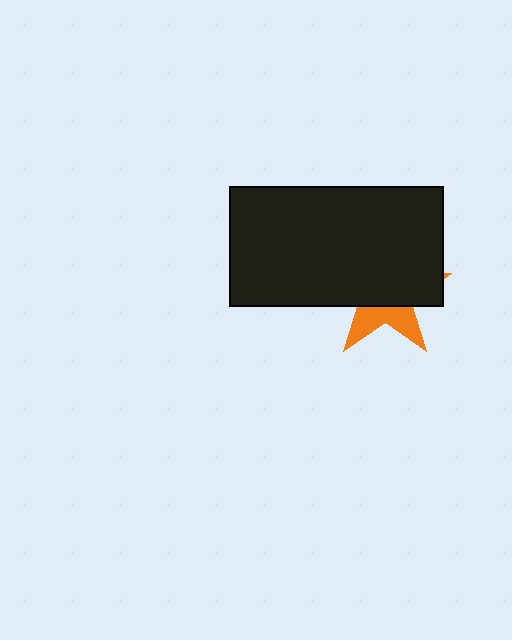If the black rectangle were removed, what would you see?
You would see the complete orange star.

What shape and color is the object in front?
The object in front is a black rectangle.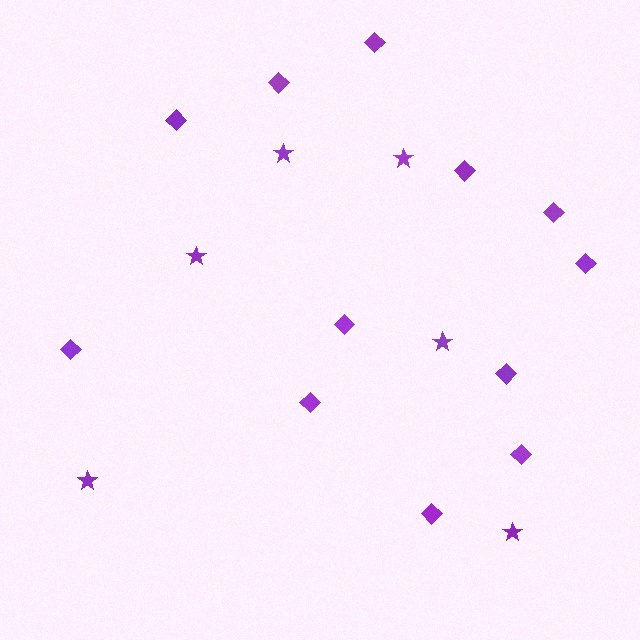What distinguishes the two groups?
There are 2 groups: one group of diamonds (12) and one group of stars (6).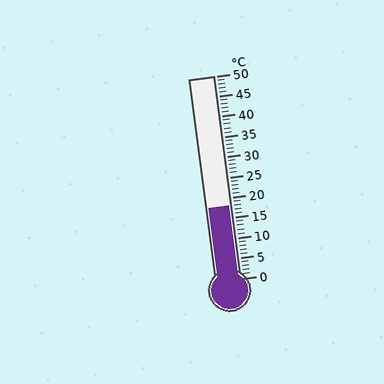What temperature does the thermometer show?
The thermometer shows approximately 18°C.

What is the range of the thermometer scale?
The thermometer scale ranges from 0°C to 50°C.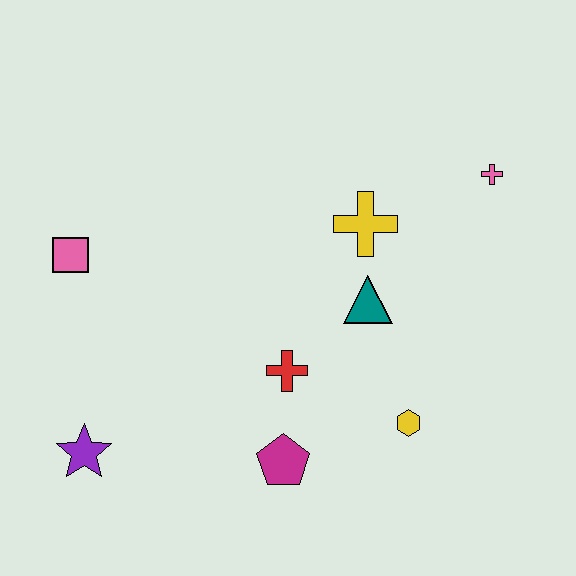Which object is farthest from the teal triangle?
The purple star is farthest from the teal triangle.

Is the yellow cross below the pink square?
No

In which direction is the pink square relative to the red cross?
The pink square is to the left of the red cross.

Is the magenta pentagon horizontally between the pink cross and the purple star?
Yes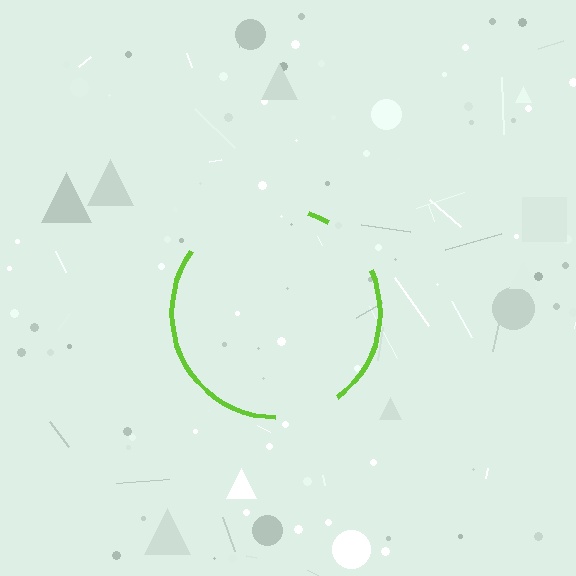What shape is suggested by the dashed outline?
The dashed outline suggests a circle.